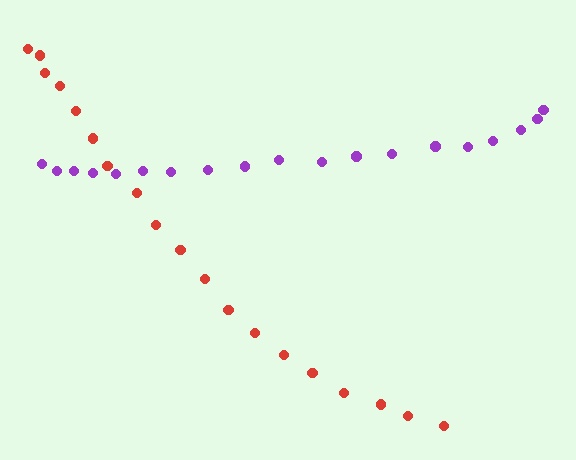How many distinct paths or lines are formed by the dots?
There are 2 distinct paths.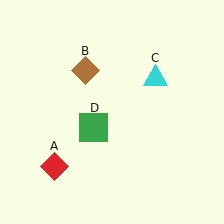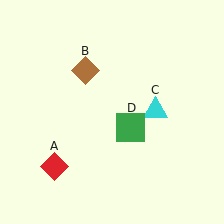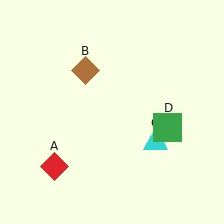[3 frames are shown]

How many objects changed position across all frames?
2 objects changed position: cyan triangle (object C), green square (object D).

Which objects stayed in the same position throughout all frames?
Red diamond (object A) and brown diamond (object B) remained stationary.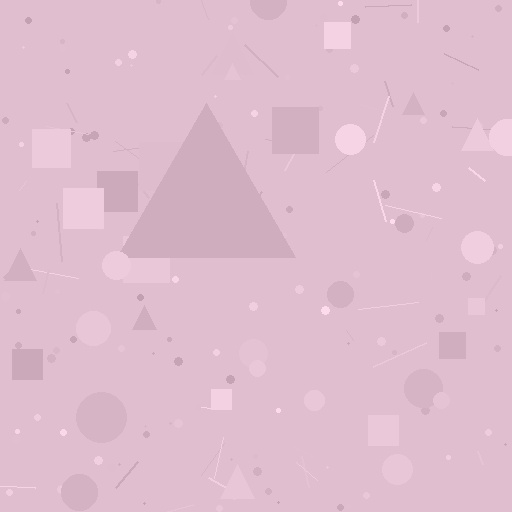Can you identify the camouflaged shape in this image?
The camouflaged shape is a triangle.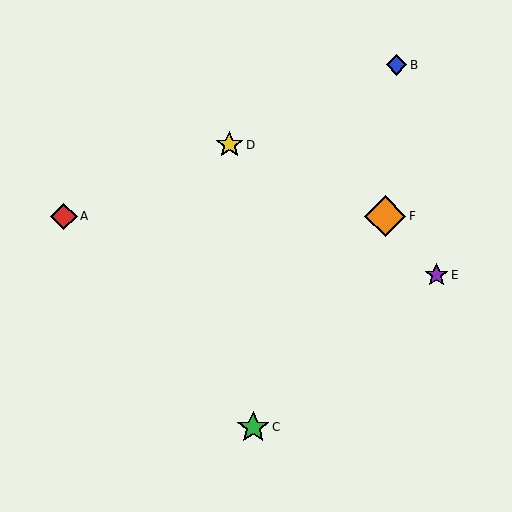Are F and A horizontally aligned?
Yes, both are at y≈216.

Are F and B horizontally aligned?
No, F is at y≈216 and B is at y≈65.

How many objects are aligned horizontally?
2 objects (A, F) are aligned horizontally.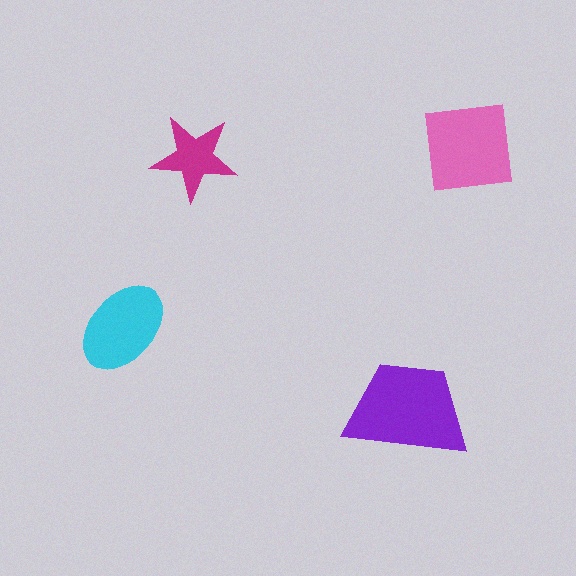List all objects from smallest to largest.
The magenta star, the cyan ellipse, the pink square, the purple trapezoid.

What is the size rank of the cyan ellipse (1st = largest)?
3rd.